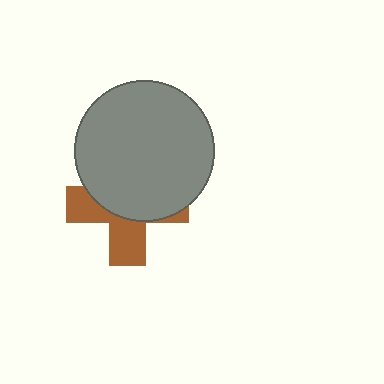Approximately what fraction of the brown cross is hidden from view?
Roughly 58% of the brown cross is hidden behind the gray circle.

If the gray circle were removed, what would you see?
You would see the complete brown cross.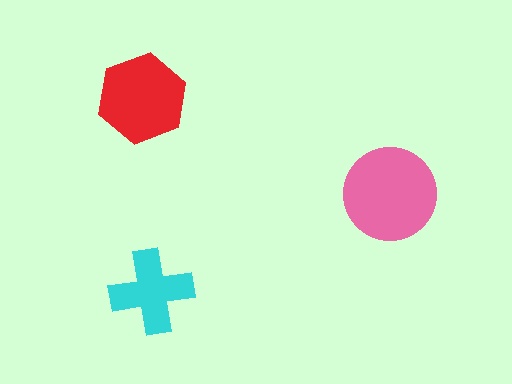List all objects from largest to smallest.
The pink circle, the red hexagon, the cyan cross.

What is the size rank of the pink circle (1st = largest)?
1st.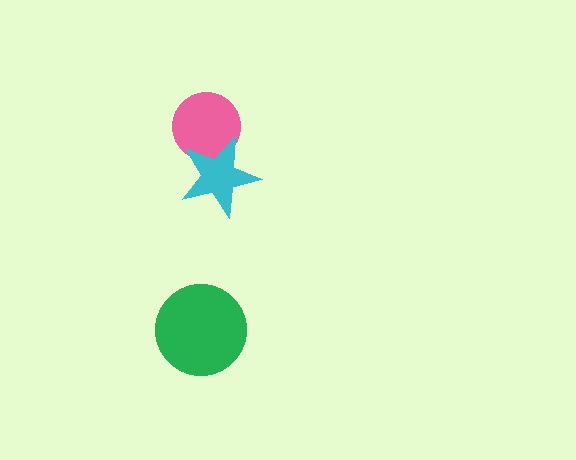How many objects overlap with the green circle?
0 objects overlap with the green circle.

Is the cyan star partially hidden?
No, no other shape covers it.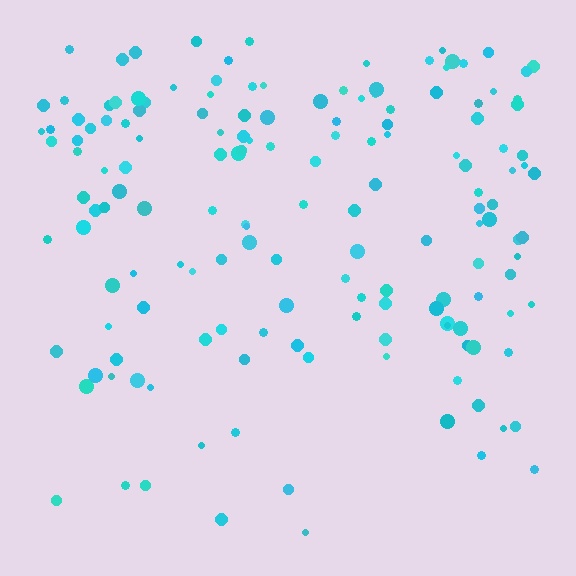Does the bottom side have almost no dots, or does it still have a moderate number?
Still a moderate number, just noticeably fewer than the top.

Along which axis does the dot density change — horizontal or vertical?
Vertical.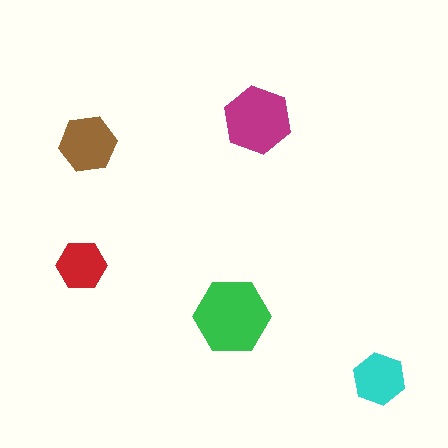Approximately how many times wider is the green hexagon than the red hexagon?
About 1.5 times wider.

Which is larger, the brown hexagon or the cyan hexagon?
The brown one.